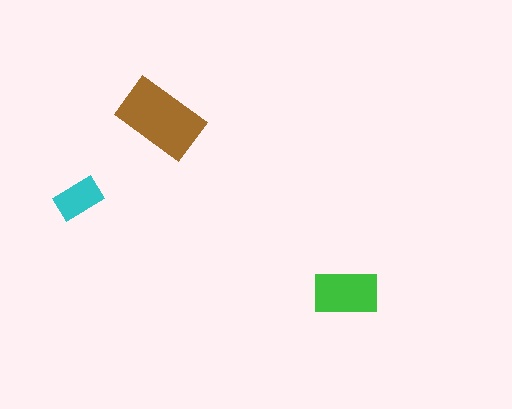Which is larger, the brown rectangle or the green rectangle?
The brown one.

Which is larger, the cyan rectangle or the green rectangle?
The green one.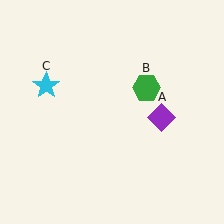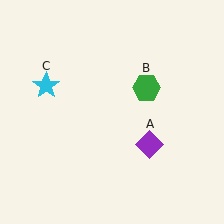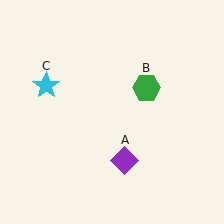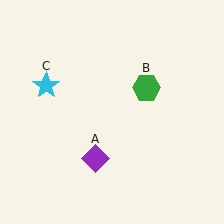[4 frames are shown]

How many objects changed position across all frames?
1 object changed position: purple diamond (object A).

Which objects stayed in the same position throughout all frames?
Green hexagon (object B) and cyan star (object C) remained stationary.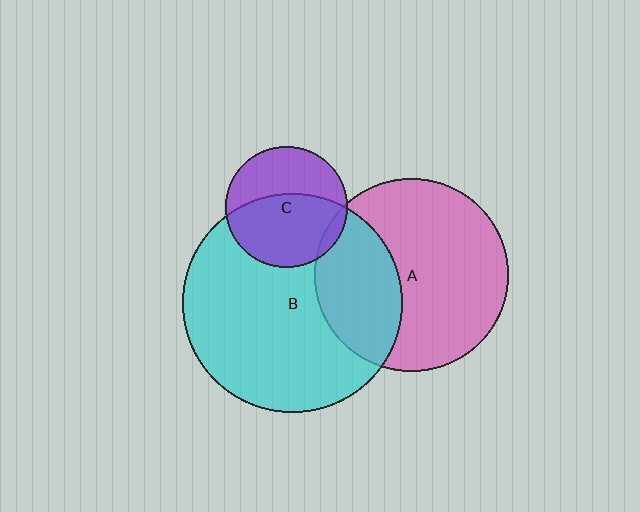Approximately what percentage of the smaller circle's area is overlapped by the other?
Approximately 35%.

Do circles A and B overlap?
Yes.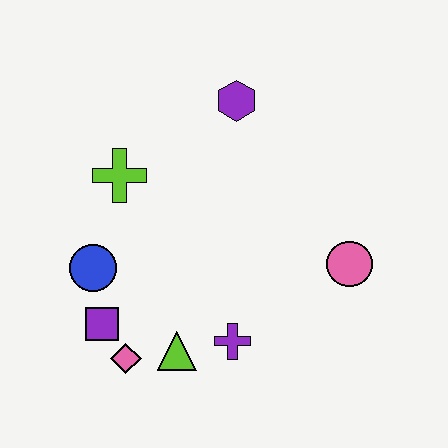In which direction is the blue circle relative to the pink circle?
The blue circle is to the left of the pink circle.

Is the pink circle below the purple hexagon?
Yes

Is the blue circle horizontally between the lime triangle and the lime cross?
No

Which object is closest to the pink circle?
The purple cross is closest to the pink circle.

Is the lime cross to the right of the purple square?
Yes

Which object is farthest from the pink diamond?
The purple hexagon is farthest from the pink diamond.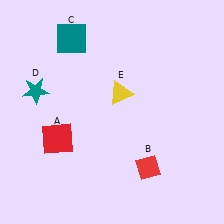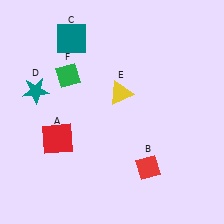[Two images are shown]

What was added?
A green diamond (F) was added in Image 2.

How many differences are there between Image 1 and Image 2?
There is 1 difference between the two images.